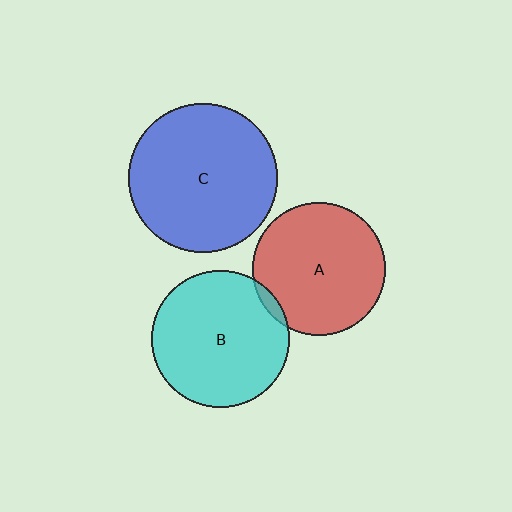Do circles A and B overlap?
Yes.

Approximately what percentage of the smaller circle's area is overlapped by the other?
Approximately 5%.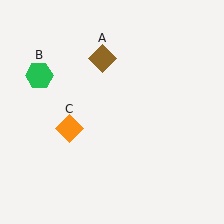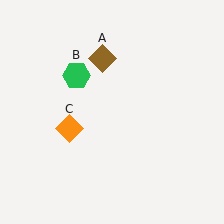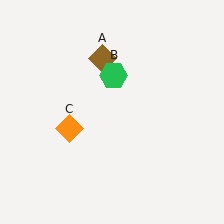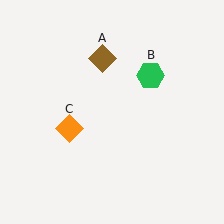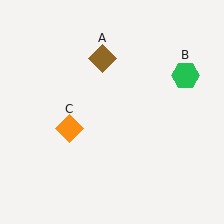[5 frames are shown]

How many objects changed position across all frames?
1 object changed position: green hexagon (object B).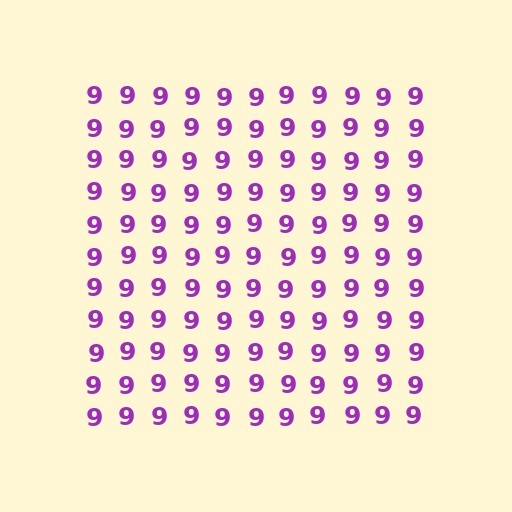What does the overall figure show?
The overall figure shows a square.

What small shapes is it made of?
It is made of small digit 9's.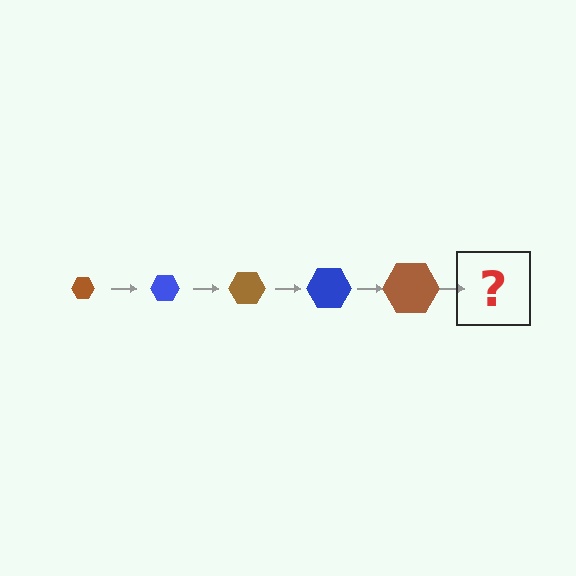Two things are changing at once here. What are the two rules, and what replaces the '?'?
The two rules are that the hexagon grows larger each step and the color cycles through brown and blue. The '?' should be a blue hexagon, larger than the previous one.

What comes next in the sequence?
The next element should be a blue hexagon, larger than the previous one.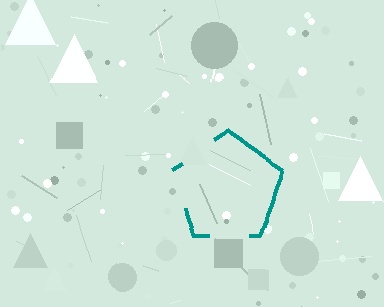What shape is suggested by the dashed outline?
The dashed outline suggests a pentagon.